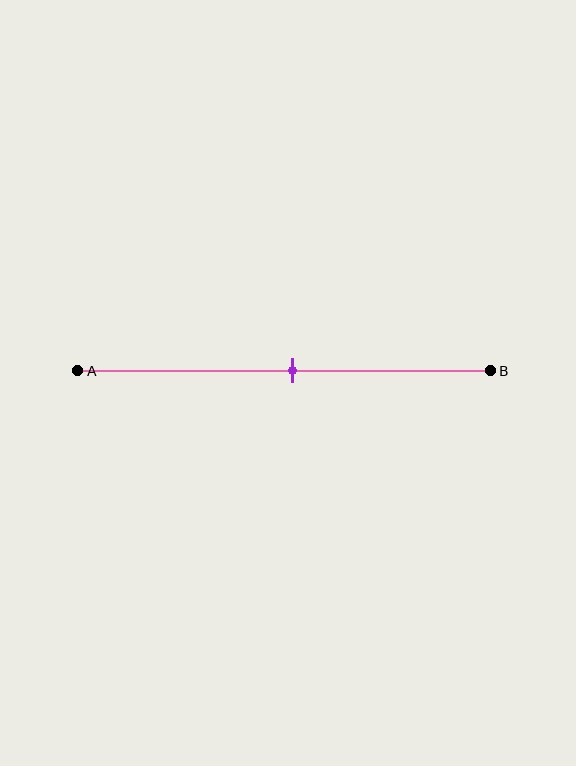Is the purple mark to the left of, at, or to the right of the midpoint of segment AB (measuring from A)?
The purple mark is approximately at the midpoint of segment AB.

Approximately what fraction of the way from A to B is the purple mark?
The purple mark is approximately 50% of the way from A to B.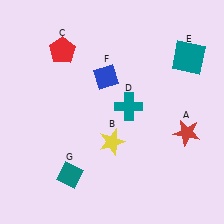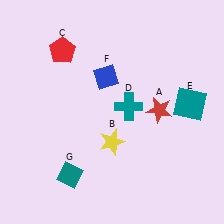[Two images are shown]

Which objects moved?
The objects that moved are: the red star (A), the teal square (E).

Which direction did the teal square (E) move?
The teal square (E) moved down.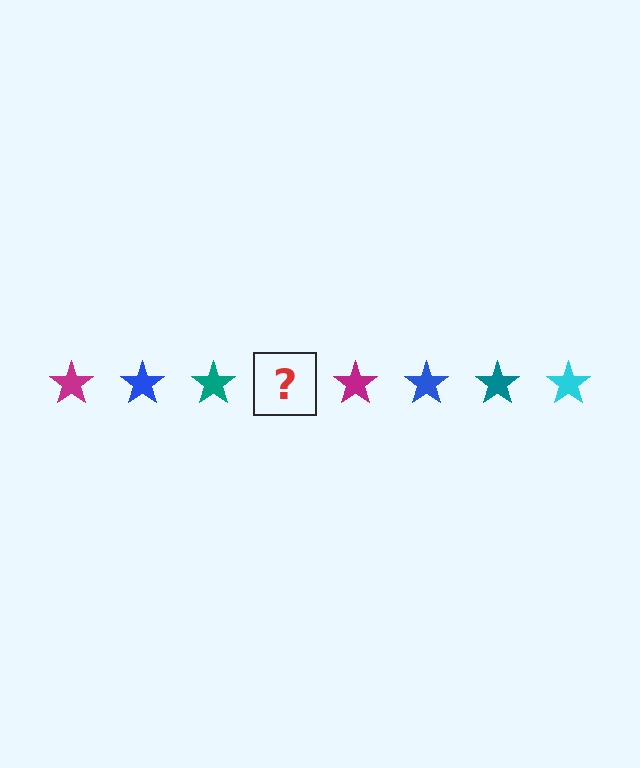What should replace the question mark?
The question mark should be replaced with a cyan star.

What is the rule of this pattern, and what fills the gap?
The rule is that the pattern cycles through magenta, blue, teal, cyan stars. The gap should be filled with a cyan star.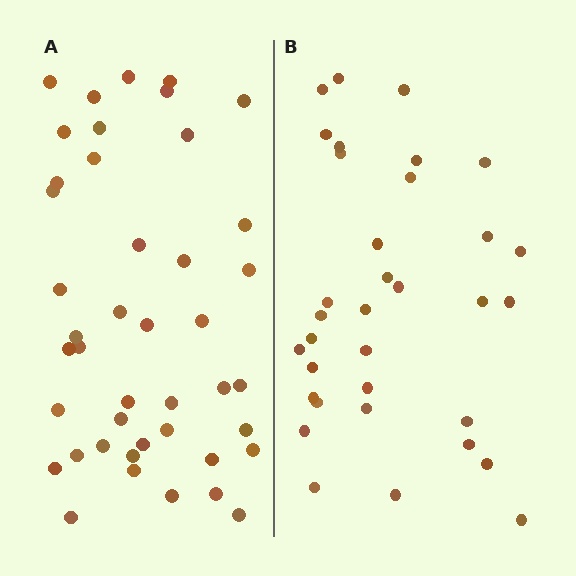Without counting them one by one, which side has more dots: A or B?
Region A (the left region) has more dots.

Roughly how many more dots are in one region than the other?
Region A has roughly 8 or so more dots than region B.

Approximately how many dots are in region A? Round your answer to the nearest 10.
About 40 dots. (The exact count is 43, which rounds to 40.)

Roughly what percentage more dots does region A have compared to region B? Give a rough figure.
About 25% more.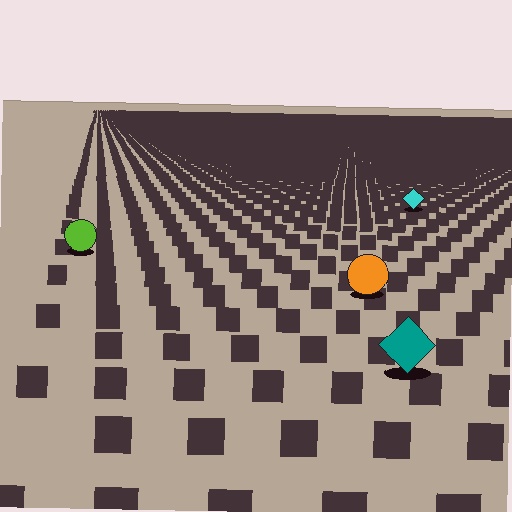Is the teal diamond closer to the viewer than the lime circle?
Yes. The teal diamond is closer — you can tell from the texture gradient: the ground texture is coarser near it.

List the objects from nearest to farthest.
From nearest to farthest: the teal diamond, the orange circle, the lime circle, the cyan diamond.